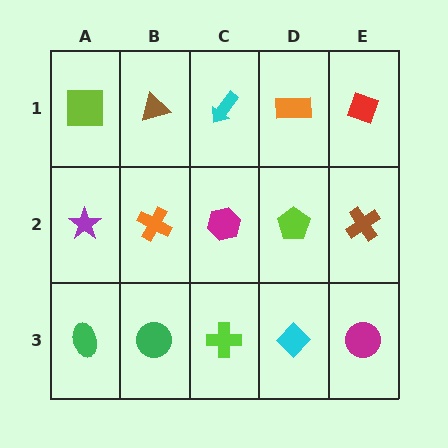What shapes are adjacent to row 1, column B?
An orange cross (row 2, column B), a lime square (row 1, column A), a cyan arrow (row 1, column C).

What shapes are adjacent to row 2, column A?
A lime square (row 1, column A), a green ellipse (row 3, column A), an orange cross (row 2, column B).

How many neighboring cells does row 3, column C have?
3.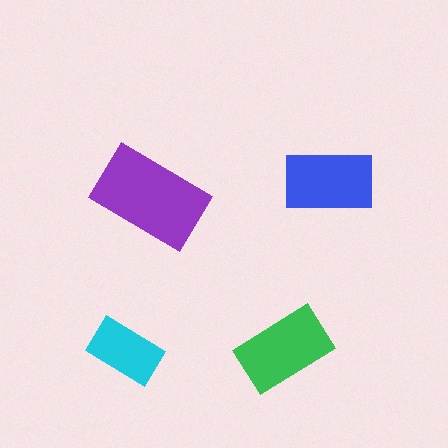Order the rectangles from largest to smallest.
the purple one, the green one, the blue one, the cyan one.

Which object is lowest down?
The cyan rectangle is bottommost.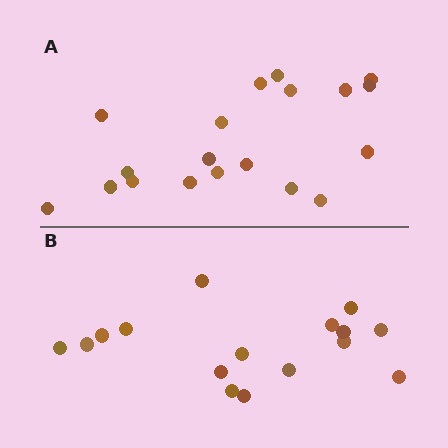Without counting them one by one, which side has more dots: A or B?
Region A (the top region) has more dots.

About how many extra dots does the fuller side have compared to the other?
Region A has just a few more — roughly 2 or 3 more dots than region B.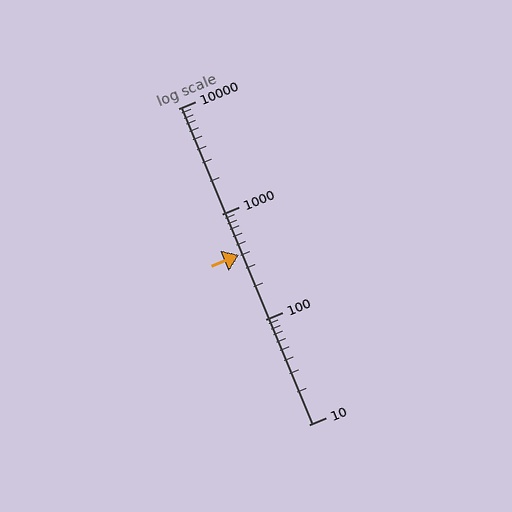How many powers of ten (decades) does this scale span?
The scale spans 3 decades, from 10 to 10000.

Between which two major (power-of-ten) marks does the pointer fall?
The pointer is between 100 and 1000.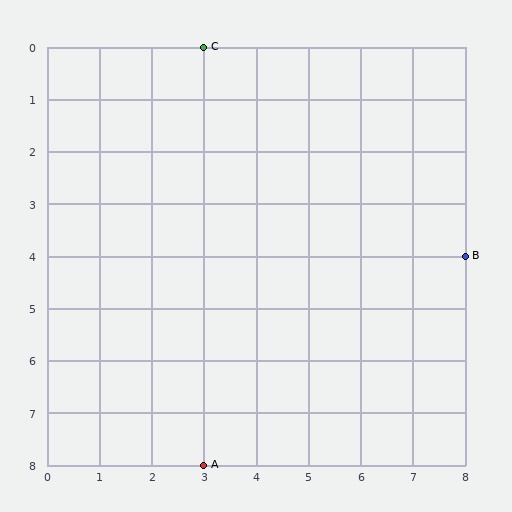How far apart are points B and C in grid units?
Points B and C are 5 columns and 4 rows apart (about 6.4 grid units diagonally).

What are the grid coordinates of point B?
Point B is at grid coordinates (8, 4).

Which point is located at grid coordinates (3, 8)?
Point A is at (3, 8).